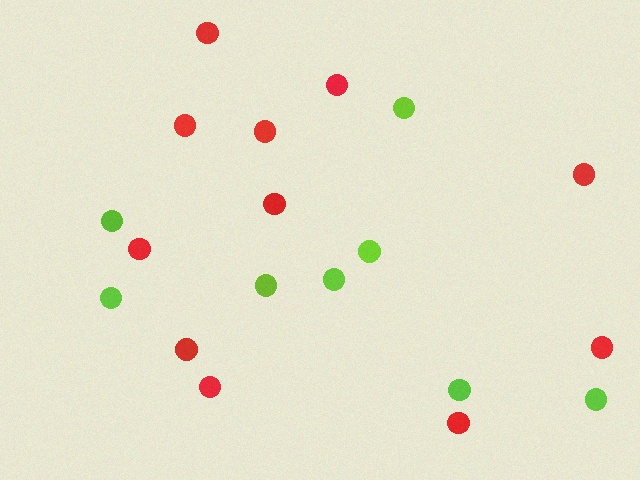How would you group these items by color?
There are 2 groups: one group of red circles (11) and one group of lime circles (8).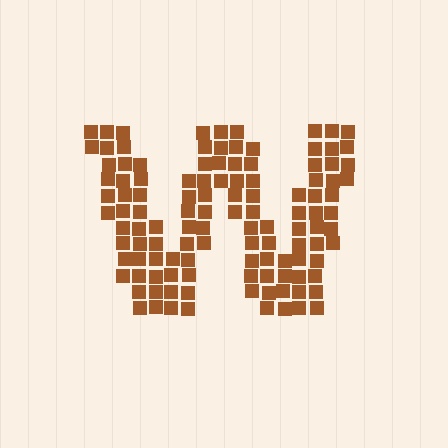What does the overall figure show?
The overall figure shows the letter W.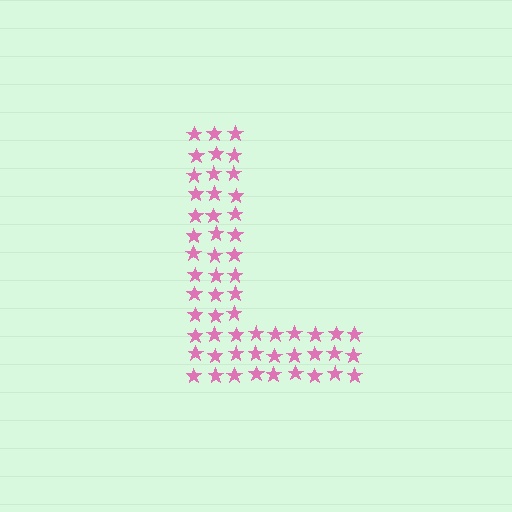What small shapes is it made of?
It is made of small stars.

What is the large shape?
The large shape is the letter L.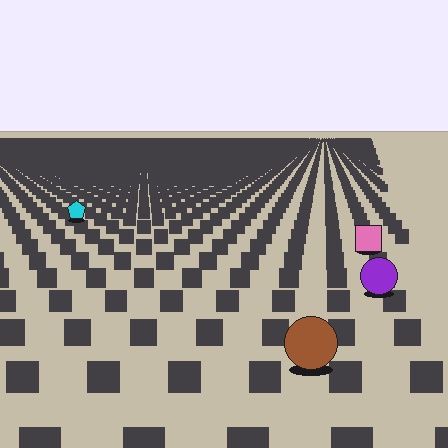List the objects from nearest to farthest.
From nearest to farthest: the brown circle, the purple circle, the pink square, the cyan pentagon.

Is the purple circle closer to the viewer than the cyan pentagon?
Yes. The purple circle is closer — you can tell from the texture gradient: the ground texture is coarser near it.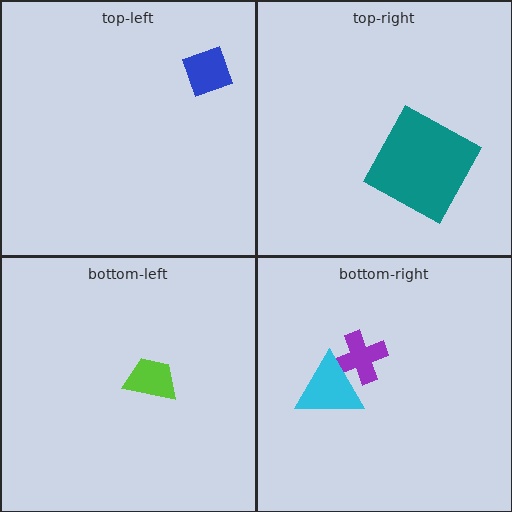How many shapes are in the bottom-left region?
1.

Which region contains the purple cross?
The bottom-right region.